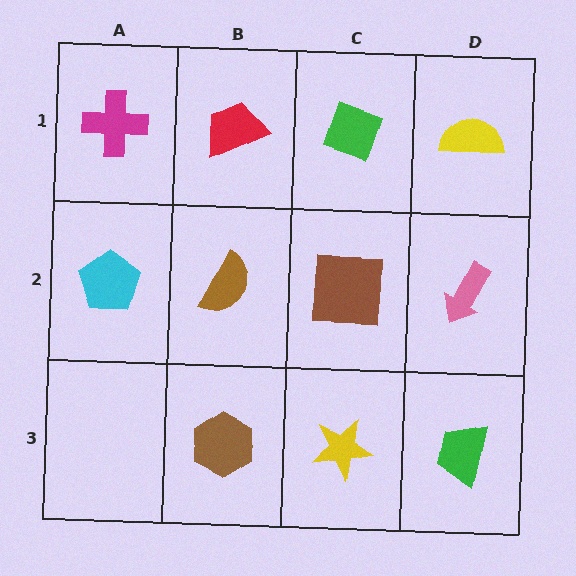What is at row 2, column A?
A cyan pentagon.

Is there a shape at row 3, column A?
No, that cell is empty.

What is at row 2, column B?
A brown semicircle.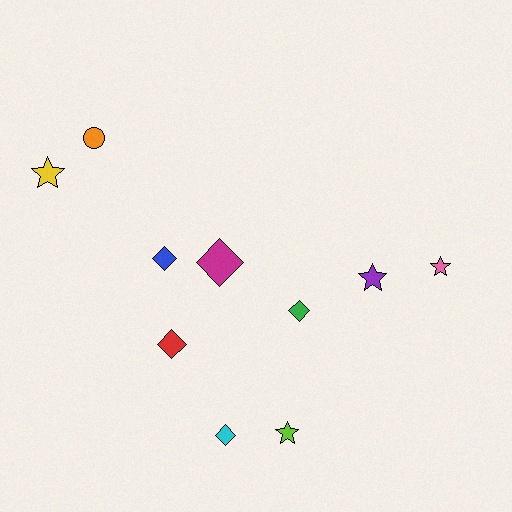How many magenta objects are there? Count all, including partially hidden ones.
There is 1 magenta object.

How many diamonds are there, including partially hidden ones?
There are 5 diamonds.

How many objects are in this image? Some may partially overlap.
There are 10 objects.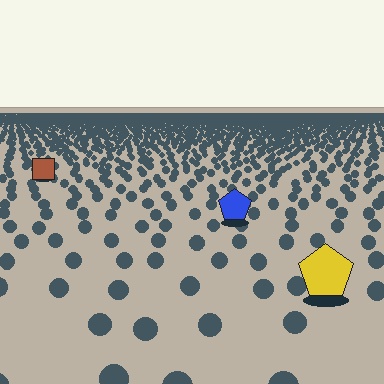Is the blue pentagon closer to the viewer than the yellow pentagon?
No. The yellow pentagon is closer — you can tell from the texture gradient: the ground texture is coarser near it.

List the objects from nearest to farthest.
From nearest to farthest: the yellow pentagon, the blue pentagon, the brown square.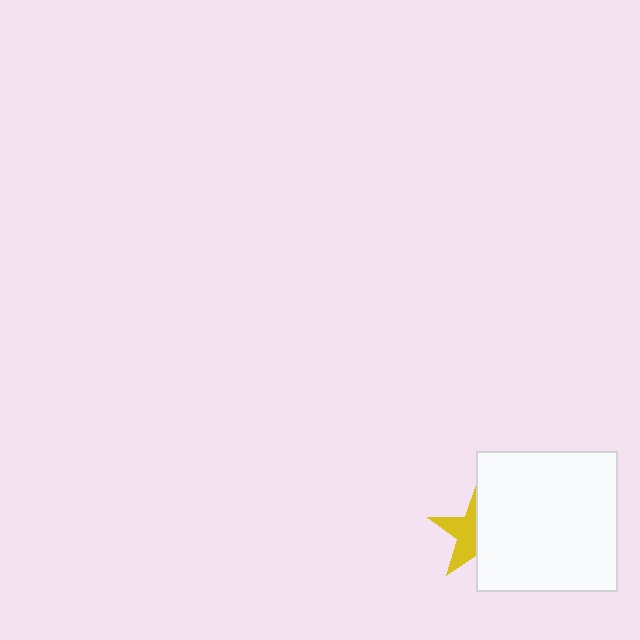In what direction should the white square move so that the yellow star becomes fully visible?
The white square should move right. That is the shortest direction to clear the overlap and leave the yellow star fully visible.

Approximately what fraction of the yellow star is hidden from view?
Roughly 54% of the yellow star is hidden behind the white square.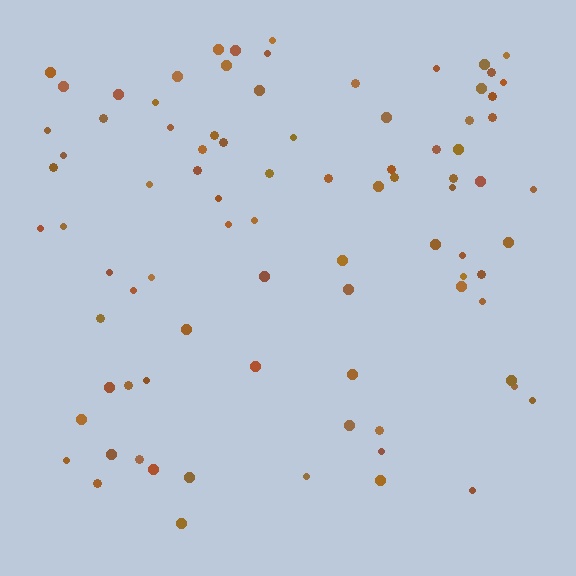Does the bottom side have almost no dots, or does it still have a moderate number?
Still a moderate number, just noticeably fewer than the top.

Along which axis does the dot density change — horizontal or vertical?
Vertical.